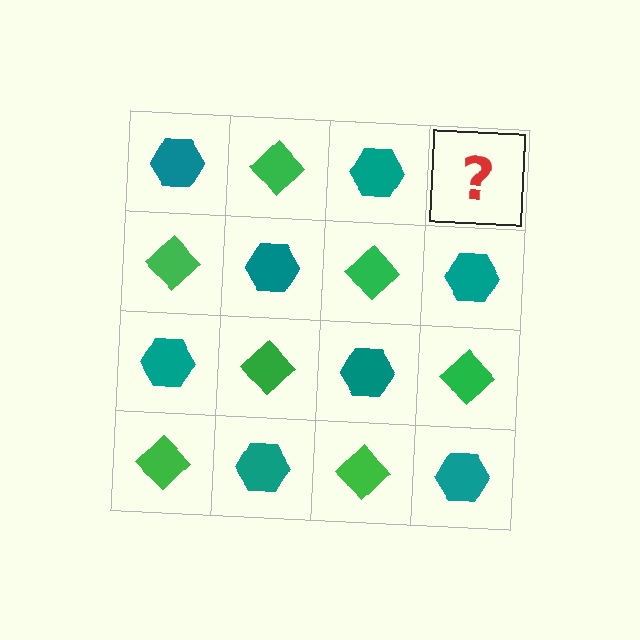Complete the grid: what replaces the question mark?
The question mark should be replaced with a green diamond.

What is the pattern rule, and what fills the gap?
The rule is that it alternates teal hexagon and green diamond in a checkerboard pattern. The gap should be filled with a green diamond.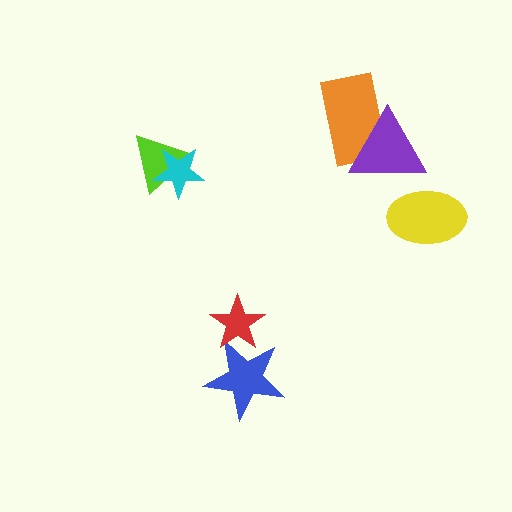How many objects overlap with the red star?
1 object overlaps with the red star.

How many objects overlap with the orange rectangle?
1 object overlaps with the orange rectangle.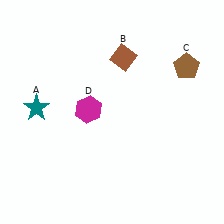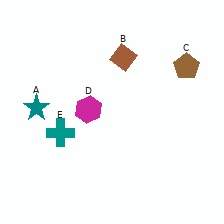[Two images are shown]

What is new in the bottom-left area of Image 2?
A teal cross (E) was added in the bottom-left area of Image 2.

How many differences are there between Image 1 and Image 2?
There is 1 difference between the two images.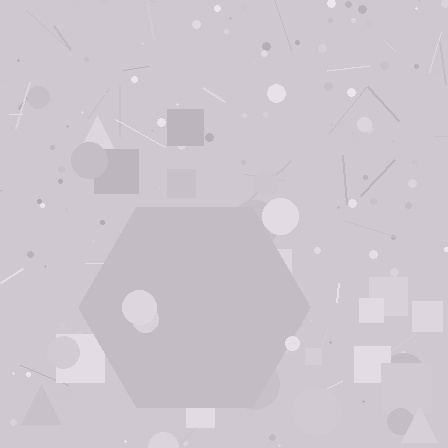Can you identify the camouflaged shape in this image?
The camouflaged shape is a hexagon.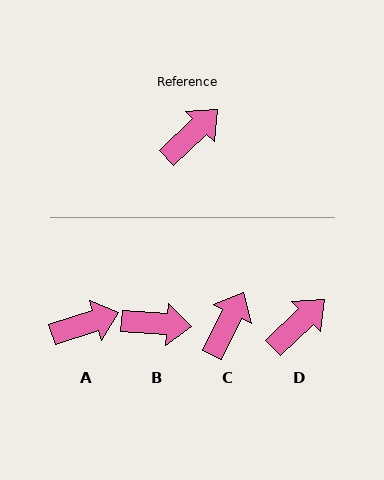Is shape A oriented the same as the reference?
No, it is off by about 26 degrees.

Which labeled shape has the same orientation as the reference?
D.